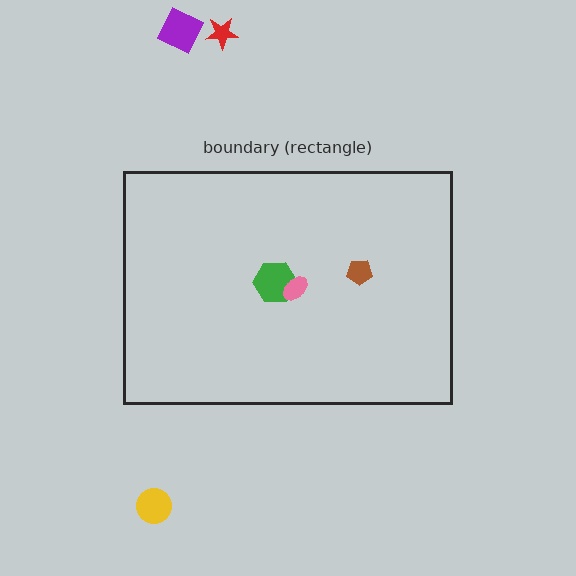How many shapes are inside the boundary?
3 inside, 3 outside.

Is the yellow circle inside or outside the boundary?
Outside.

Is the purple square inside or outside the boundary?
Outside.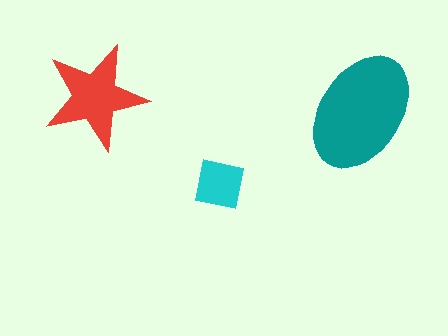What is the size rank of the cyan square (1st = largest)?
3rd.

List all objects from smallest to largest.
The cyan square, the red star, the teal ellipse.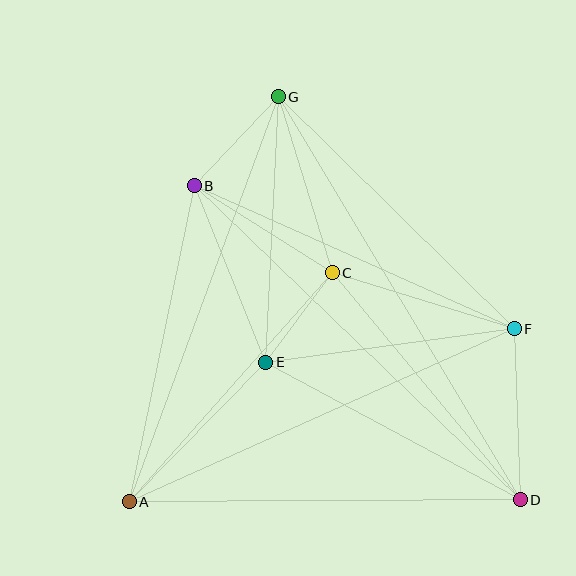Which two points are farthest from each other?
Points D and G are farthest from each other.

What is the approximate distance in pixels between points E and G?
The distance between E and G is approximately 266 pixels.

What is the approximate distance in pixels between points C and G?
The distance between C and G is approximately 184 pixels.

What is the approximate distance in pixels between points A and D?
The distance between A and D is approximately 391 pixels.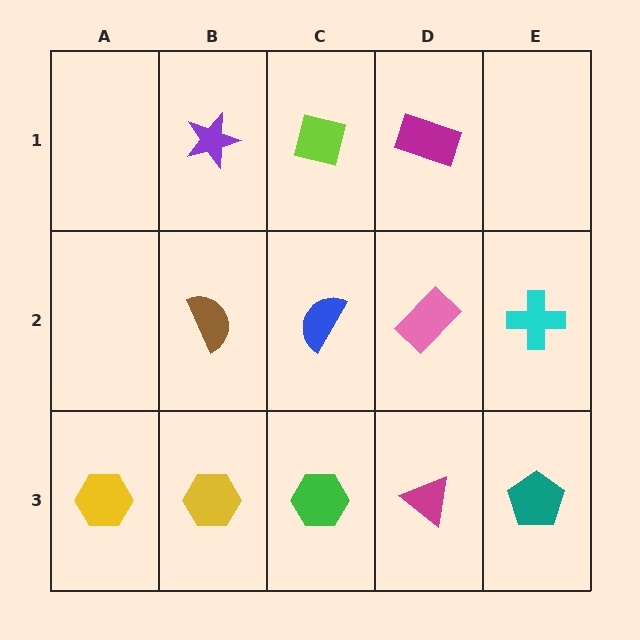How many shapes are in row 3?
5 shapes.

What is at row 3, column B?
A yellow hexagon.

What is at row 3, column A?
A yellow hexagon.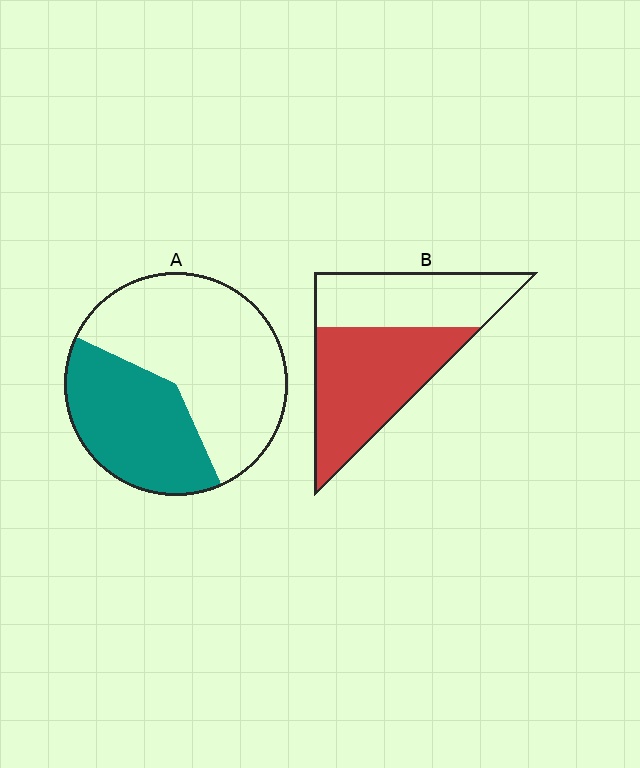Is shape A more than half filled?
No.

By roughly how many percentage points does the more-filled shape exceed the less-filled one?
By roughly 20 percentage points (B over A).